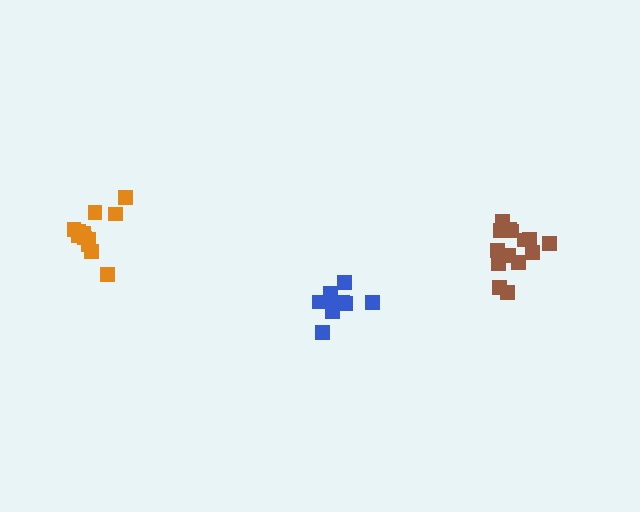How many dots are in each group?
Group 1: 9 dots, Group 2: 14 dots, Group 3: 12 dots (35 total).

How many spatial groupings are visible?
There are 3 spatial groupings.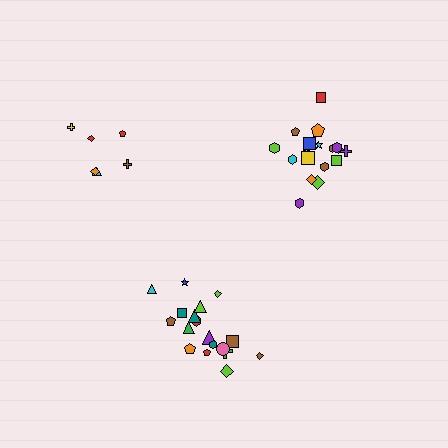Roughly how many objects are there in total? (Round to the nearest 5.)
Roughly 40 objects in total.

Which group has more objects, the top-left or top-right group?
The top-right group.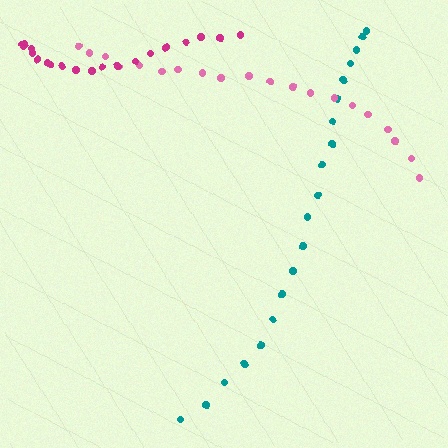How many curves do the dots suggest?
There are 3 distinct paths.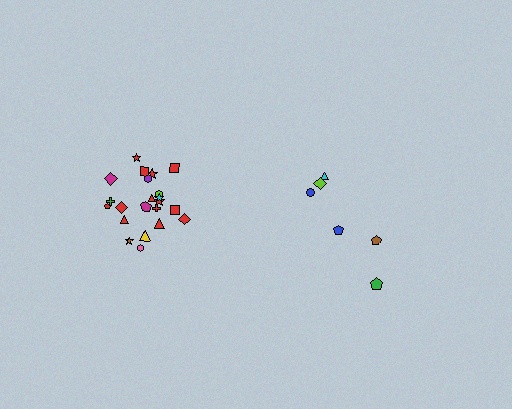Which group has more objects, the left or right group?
The left group.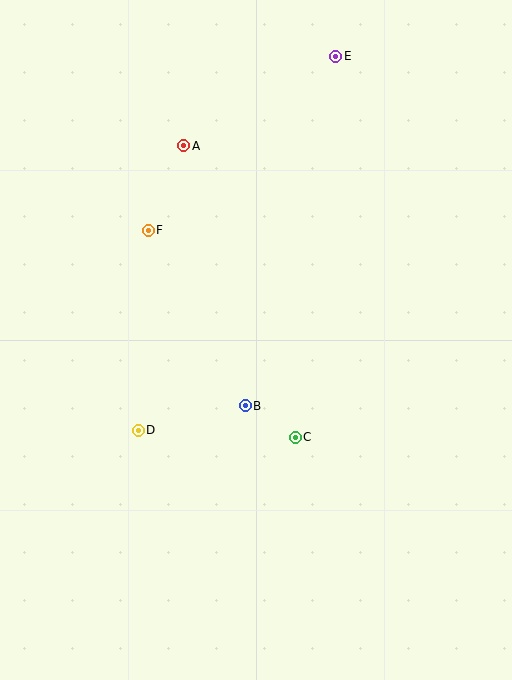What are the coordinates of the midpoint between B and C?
The midpoint between B and C is at (270, 421).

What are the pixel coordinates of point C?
Point C is at (295, 437).